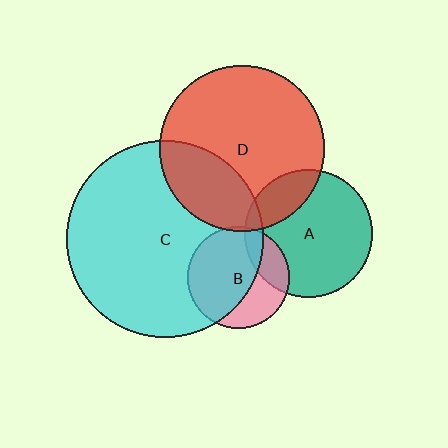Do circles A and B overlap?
Yes.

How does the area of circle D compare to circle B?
Approximately 2.7 times.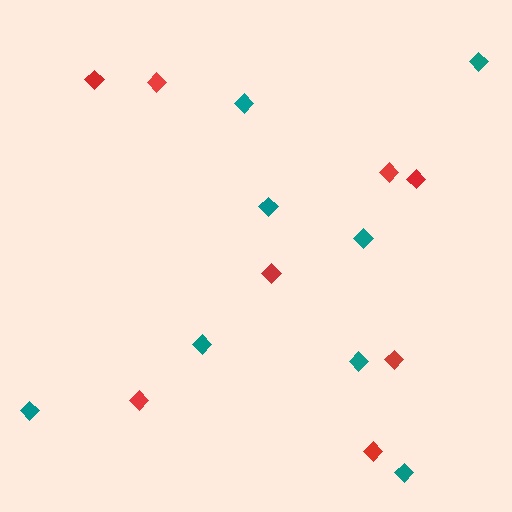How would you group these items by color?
There are 2 groups: one group of red diamonds (8) and one group of teal diamonds (8).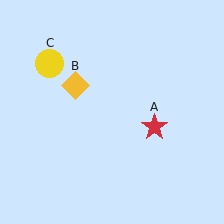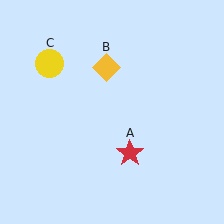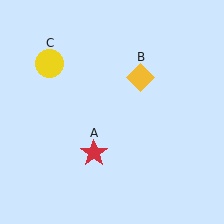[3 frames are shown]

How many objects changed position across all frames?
2 objects changed position: red star (object A), yellow diamond (object B).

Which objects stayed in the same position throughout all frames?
Yellow circle (object C) remained stationary.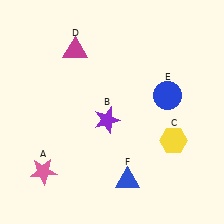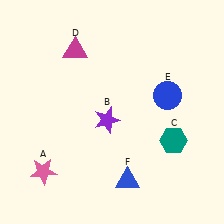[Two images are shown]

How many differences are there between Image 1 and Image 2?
There is 1 difference between the two images.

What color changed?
The hexagon (C) changed from yellow in Image 1 to teal in Image 2.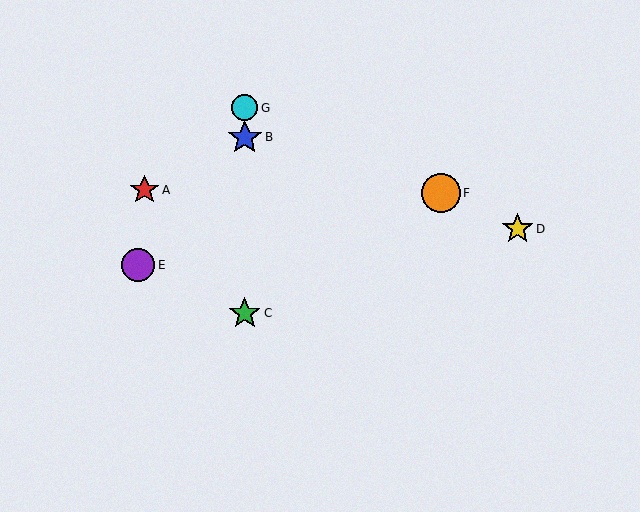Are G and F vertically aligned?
No, G is at x≈245 and F is at x≈441.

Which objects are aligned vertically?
Objects B, C, G are aligned vertically.